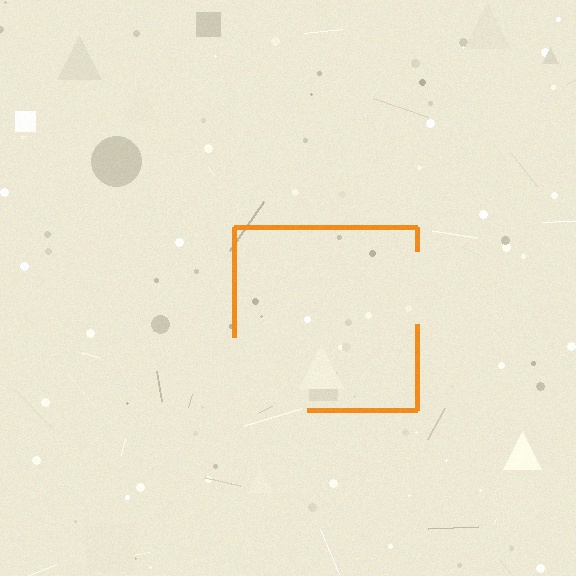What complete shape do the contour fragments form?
The contour fragments form a square.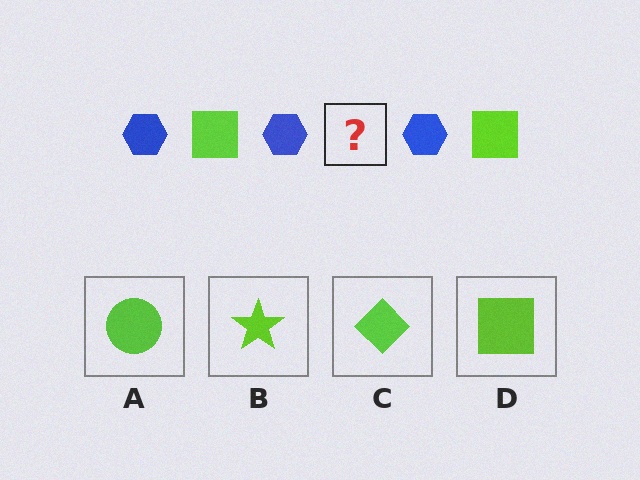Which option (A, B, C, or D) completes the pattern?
D.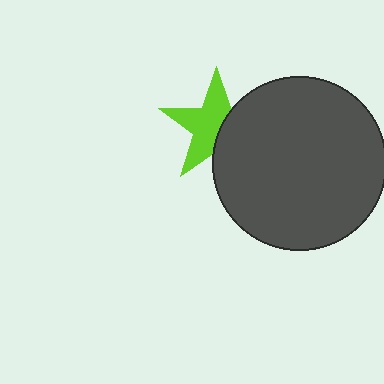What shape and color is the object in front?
The object in front is a dark gray circle.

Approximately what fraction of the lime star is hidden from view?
Roughly 39% of the lime star is hidden behind the dark gray circle.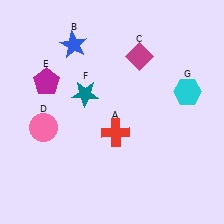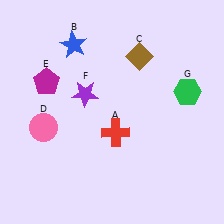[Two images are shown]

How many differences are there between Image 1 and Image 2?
There are 3 differences between the two images.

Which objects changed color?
C changed from magenta to brown. F changed from teal to purple. G changed from cyan to green.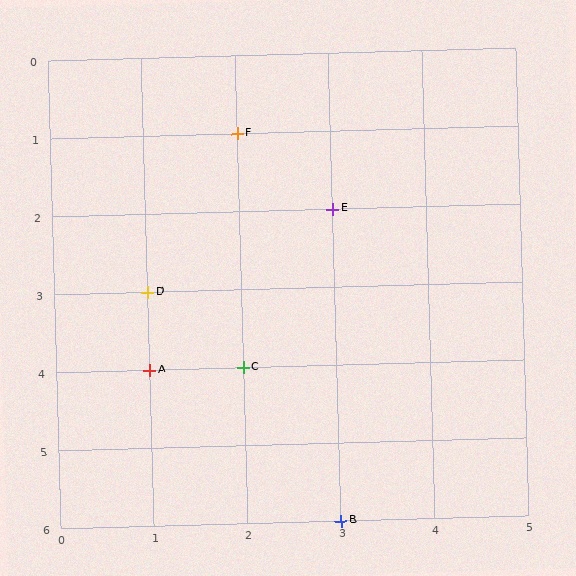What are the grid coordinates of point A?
Point A is at grid coordinates (1, 4).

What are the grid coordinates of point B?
Point B is at grid coordinates (3, 6).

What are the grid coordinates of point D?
Point D is at grid coordinates (1, 3).